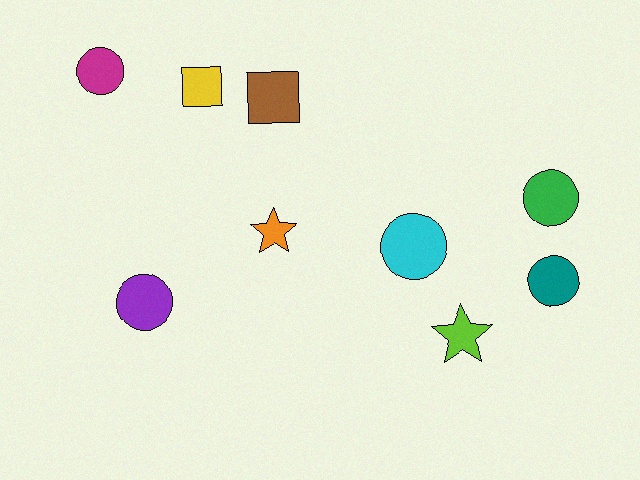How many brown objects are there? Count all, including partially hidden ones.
There is 1 brown object.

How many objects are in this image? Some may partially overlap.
There are 9 objects.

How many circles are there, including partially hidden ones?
There are 5 circles.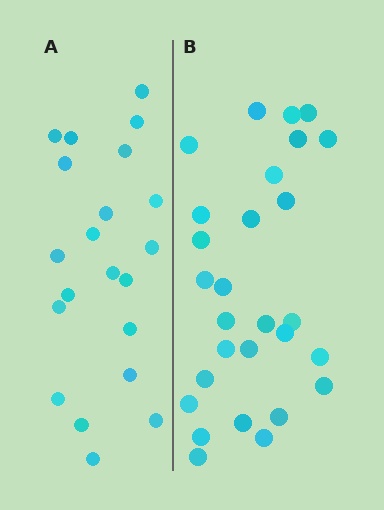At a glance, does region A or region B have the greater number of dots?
Region B (the right region) has more dots.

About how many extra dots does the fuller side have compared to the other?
Region B has roughly 8 or so more dots than region A.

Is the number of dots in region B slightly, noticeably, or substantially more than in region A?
Region B has noticeably more, but not dramatically so. The ratio is roughly 1.3 to 1.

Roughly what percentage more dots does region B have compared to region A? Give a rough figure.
About 35% more.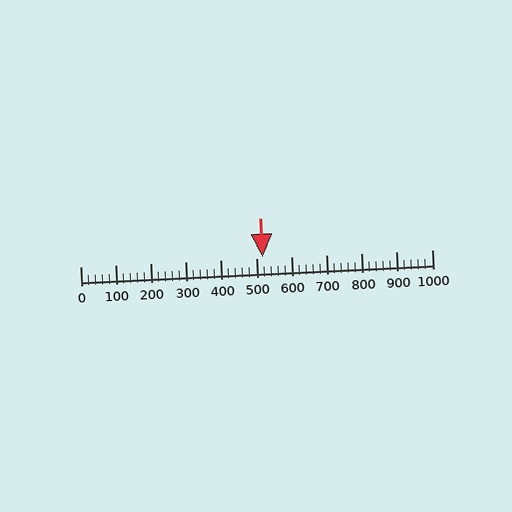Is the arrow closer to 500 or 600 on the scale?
The arrow is closer to 500.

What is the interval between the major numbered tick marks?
The major tick marks are spaced 100 units apart.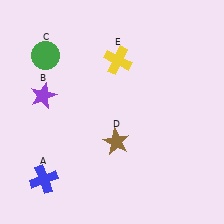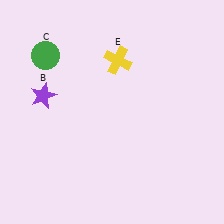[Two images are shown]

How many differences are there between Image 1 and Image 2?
There are 2 differences between the two images.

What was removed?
The brown star (D), the blue cross (A) were removed in Image 2.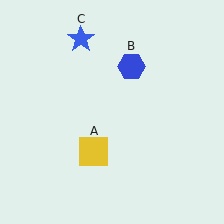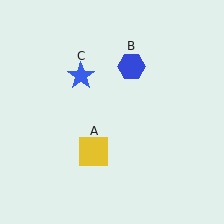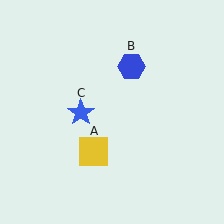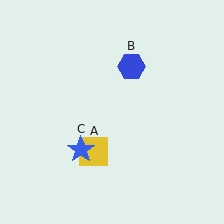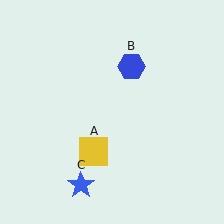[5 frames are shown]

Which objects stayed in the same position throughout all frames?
Yellow square (object A) and blue hexagon (object B) remained stationary.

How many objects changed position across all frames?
1 object changed position: blue star (object C).